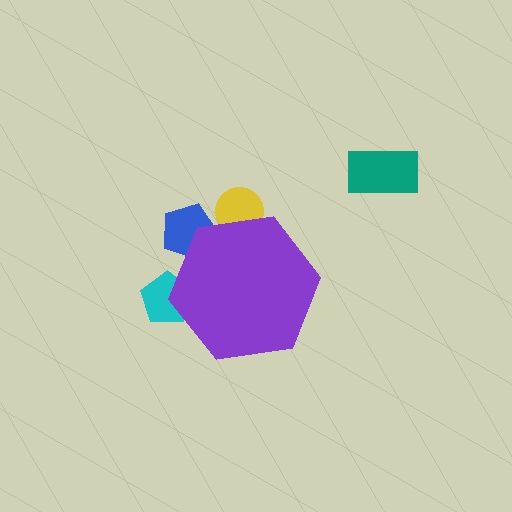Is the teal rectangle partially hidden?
No, the teal rectangle is fully visible.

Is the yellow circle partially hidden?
Yes, the yellow circle is partially hidden behind the purple hexagon.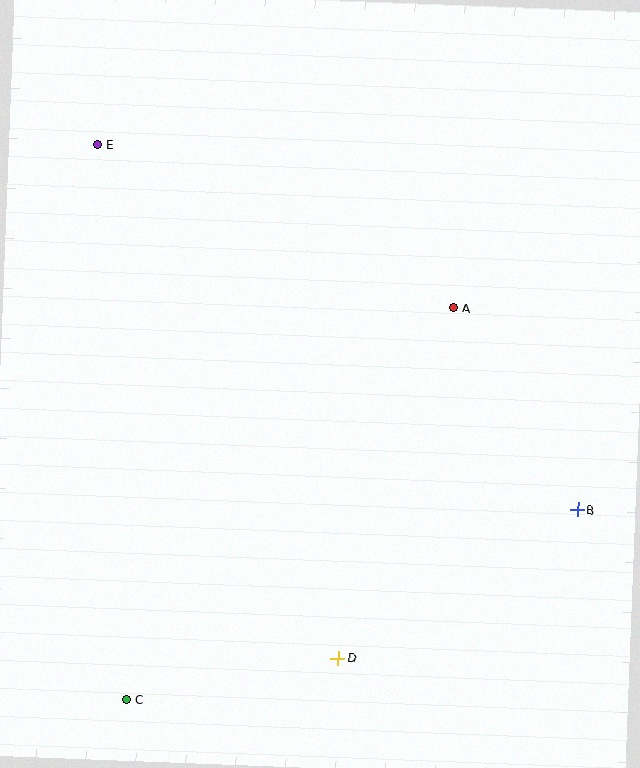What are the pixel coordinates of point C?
Point C is at (126, 699).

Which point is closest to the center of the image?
Point A at (453, 308) is closest to the center.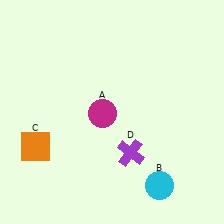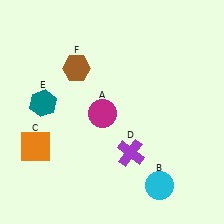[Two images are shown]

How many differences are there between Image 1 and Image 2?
There are 2 differences between the two images.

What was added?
A teal hexagon (E), a brown hexagon (F) were added in Image 2.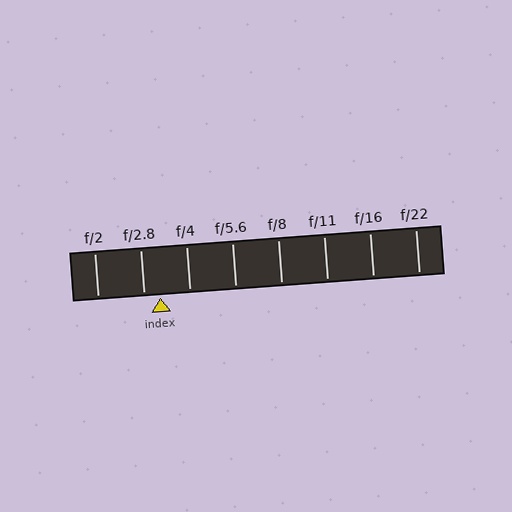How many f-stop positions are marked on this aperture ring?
There are 8 f-stop positions marked.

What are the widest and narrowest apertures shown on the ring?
The widest aperture shown is f/2 and the narrowest is f/22.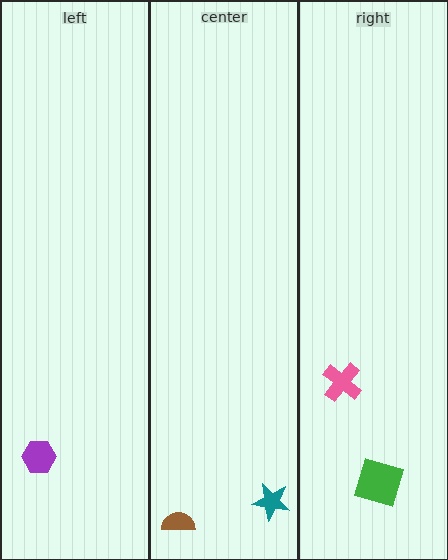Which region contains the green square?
The right region.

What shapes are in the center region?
The teal star, the brown semicircle.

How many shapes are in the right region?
2.